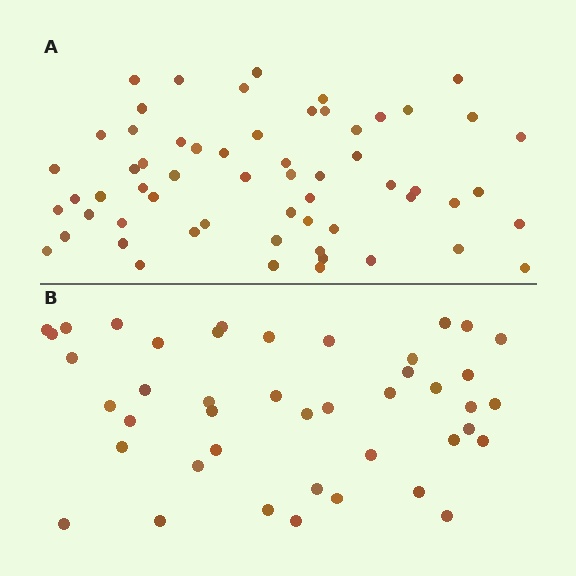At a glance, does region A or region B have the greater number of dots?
Region A (the top region) has more dots.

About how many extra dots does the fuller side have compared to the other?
Region A has approximately 15 more dots than region B.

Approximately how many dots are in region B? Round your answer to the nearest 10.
About 40 dots. (The exact count is 43, which rounds to 40.)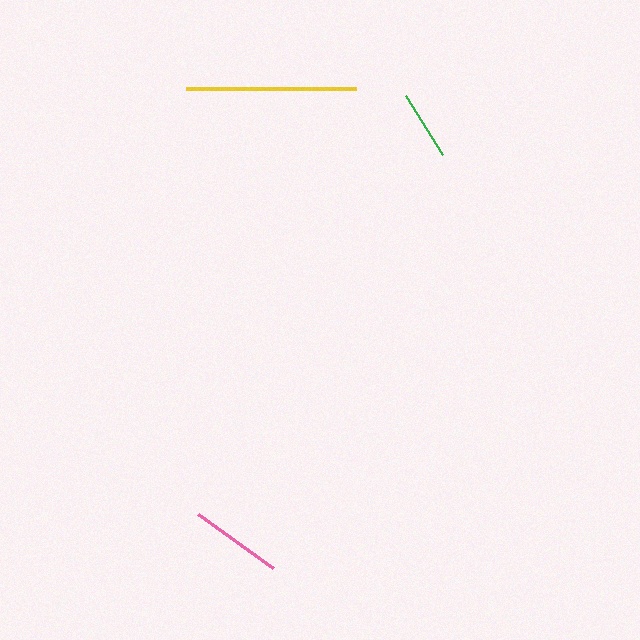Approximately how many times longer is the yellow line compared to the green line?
The yellow line is approximately 2.4 times the length of the green line.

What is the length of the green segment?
The green segment is approximately 70 pixels long.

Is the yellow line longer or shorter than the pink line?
The yellow line is longer than the pink line.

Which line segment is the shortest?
The green line is the shortest at approximately 70 pixels.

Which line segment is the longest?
The yellow line is the longest at approximately 170 pixels.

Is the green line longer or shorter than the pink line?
The pink line is longer than the green line.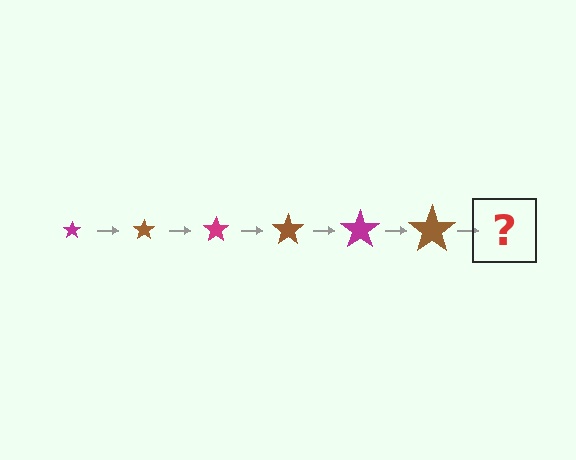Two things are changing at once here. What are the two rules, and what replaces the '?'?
The two rules are that the star grows larger each step and the color cycles through magenta and brown. The '?' should be a magenta star, larger than the previous one.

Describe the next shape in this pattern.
It should be a magenta star, larger than the previous one.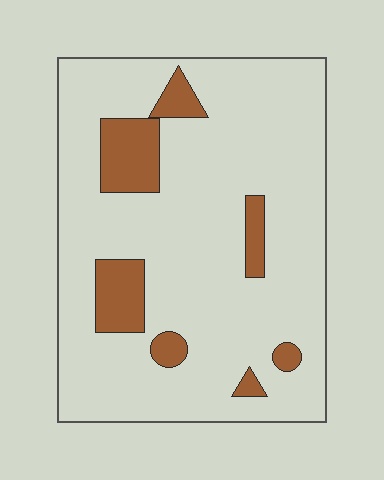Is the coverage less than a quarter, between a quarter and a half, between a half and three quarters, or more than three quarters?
Less than a quarter.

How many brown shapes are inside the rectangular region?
7.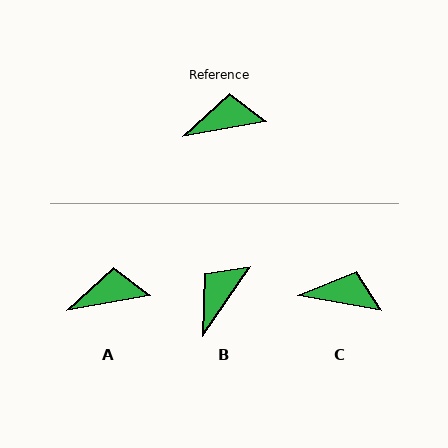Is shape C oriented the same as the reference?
No, it is off by about 21 degrees.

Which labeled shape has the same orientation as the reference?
A.